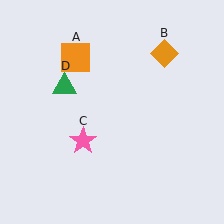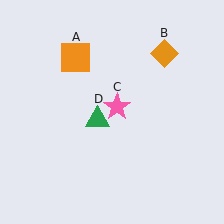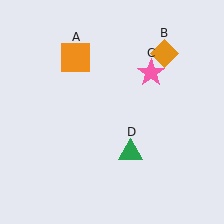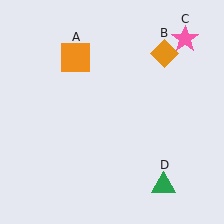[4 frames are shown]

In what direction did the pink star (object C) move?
The pink star (object C) moved up and to the right.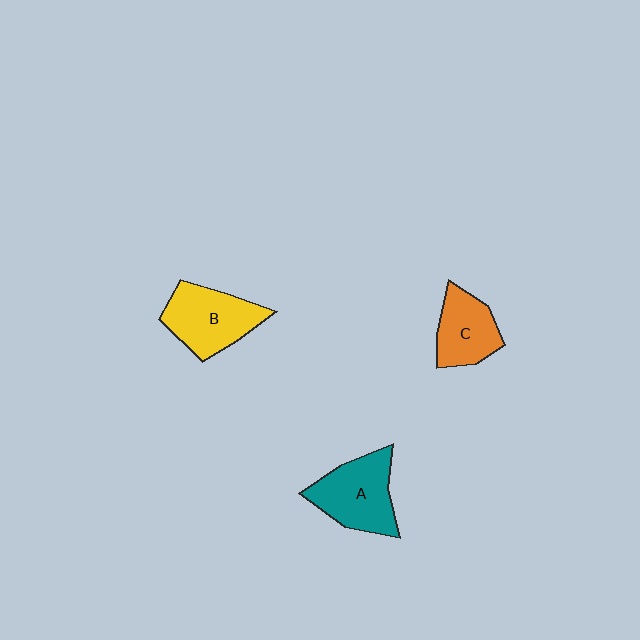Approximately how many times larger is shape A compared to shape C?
Approximately 1.3 times.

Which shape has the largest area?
Shape A (teal).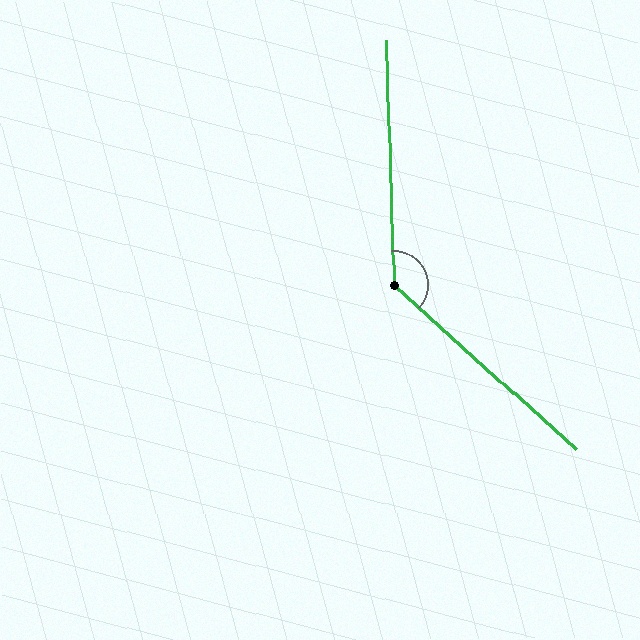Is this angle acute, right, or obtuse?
It is obtuse.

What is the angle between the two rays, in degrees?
Approximately 134 degrees.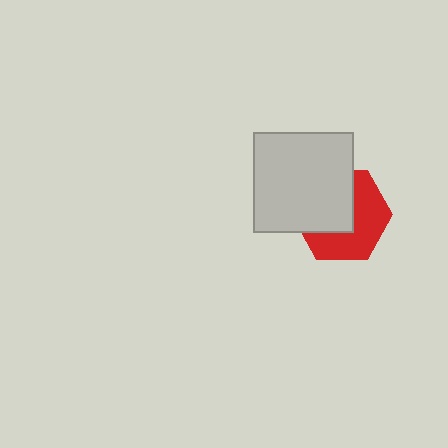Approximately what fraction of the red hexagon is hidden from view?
Roughly 48% of the red hexagon is hidden behind the light gray square.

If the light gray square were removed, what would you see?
You would see the complete red hexagon.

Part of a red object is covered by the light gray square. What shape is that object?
It is a hexagon.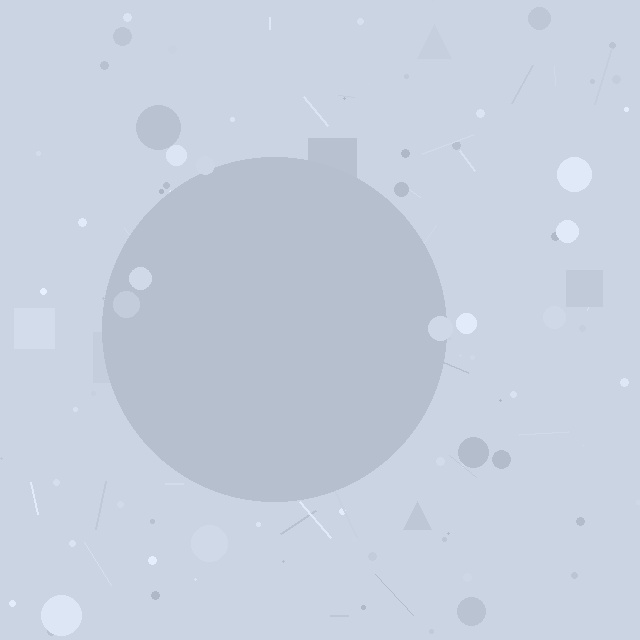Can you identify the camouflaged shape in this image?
The camouflaged shape is a circle.